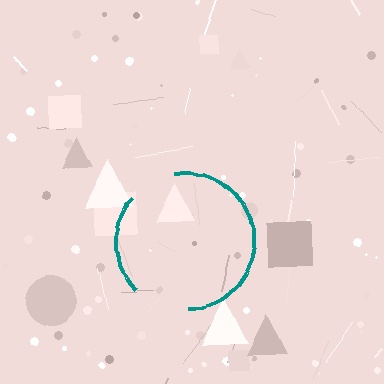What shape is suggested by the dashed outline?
The dashed outline suggests a circle.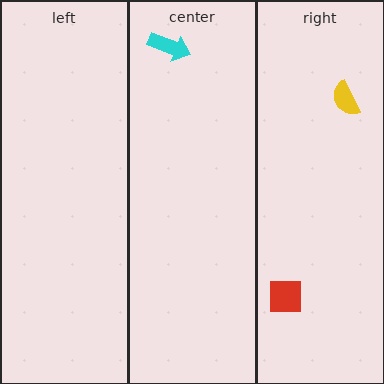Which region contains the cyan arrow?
The center region.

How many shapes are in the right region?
2.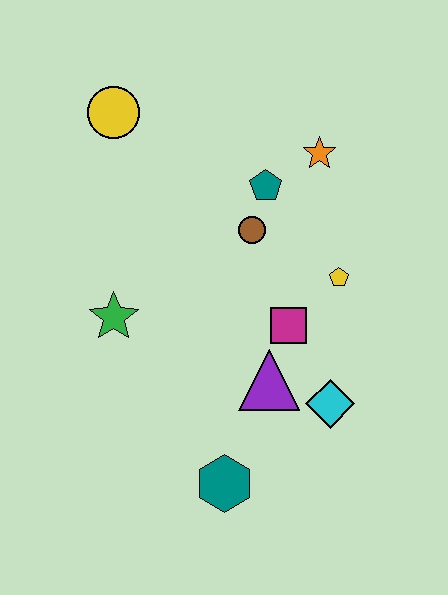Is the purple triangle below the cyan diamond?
No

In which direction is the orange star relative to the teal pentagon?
The orange star is to the right of the teal pentagon.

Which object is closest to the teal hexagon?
The purple triangle is closest to the teal hexagon.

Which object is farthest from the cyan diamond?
The yellow circle is farthest from the cyan diamond.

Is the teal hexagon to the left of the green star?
No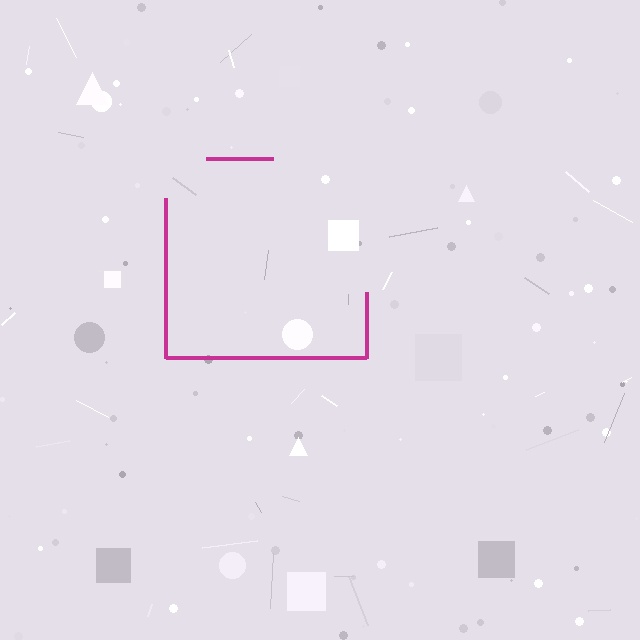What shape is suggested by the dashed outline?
The dashed outline suggests a square.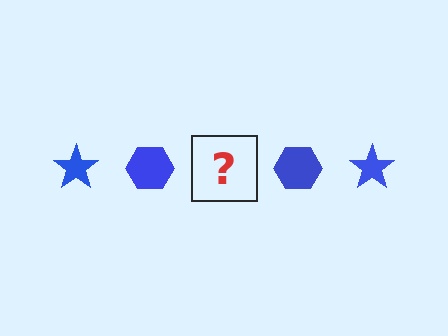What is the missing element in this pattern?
The missing element is a blue star.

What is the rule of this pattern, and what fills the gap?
The rule is that the pattern cycles through star, hexagon shapes in blue. The gap should be filled with a blue star.